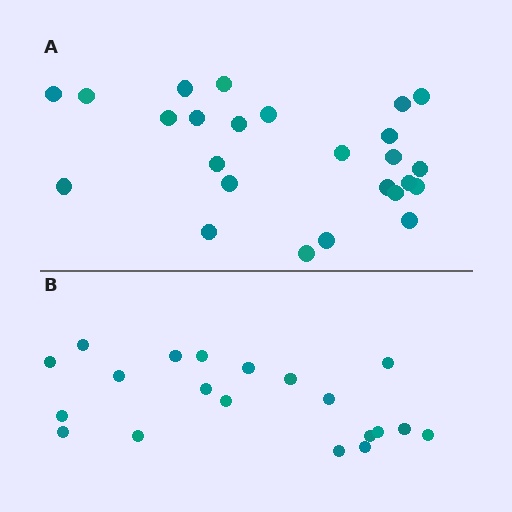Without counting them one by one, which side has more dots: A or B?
Region A (the top region) has more dots.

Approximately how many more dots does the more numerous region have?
Region A has about 5 more dots than region B.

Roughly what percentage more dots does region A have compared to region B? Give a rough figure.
About 25% more.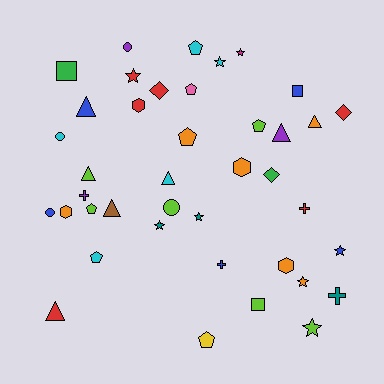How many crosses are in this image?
There are 4 crosses.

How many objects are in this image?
There are 40 objects.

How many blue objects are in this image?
There are 5 blue objects.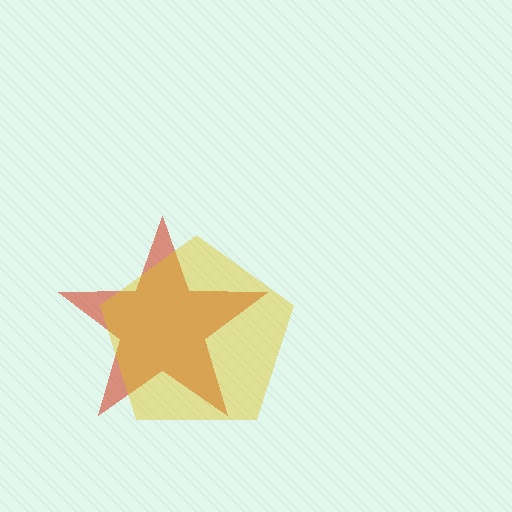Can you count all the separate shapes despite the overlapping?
Yes, there are 2 separate shapes.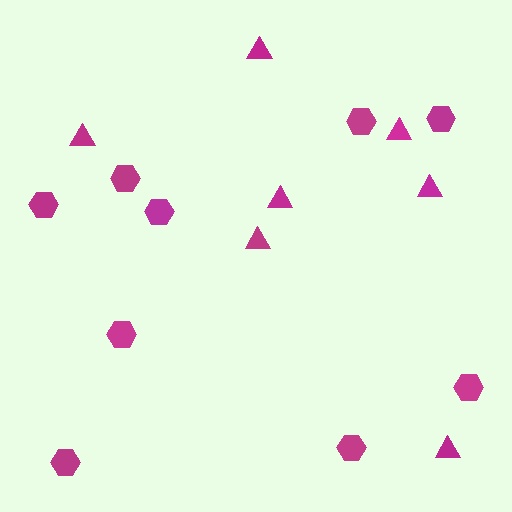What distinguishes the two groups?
There are 2 groups: one group of hexagons (9) and one group of triangles (7).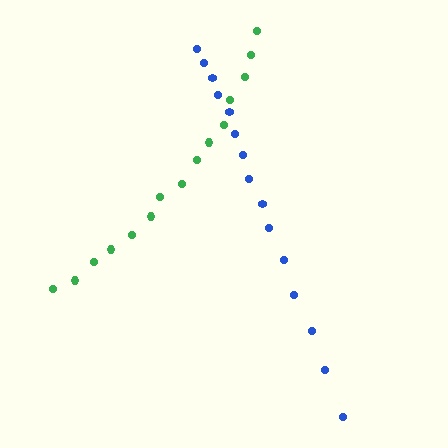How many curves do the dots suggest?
There are 2 distinct paths.